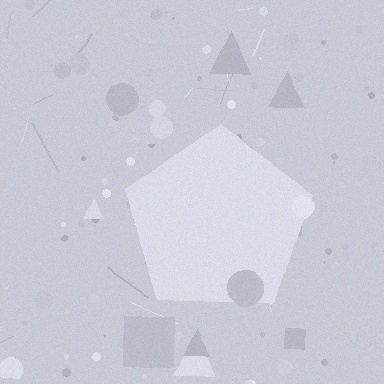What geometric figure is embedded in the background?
A pentagon is embedded in the background.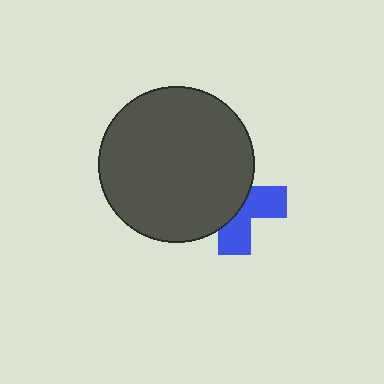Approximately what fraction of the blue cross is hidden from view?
Roughly 57% of the blue cross is hidden behind the dark gray circle.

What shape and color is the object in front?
The object in front is a dark gray circle.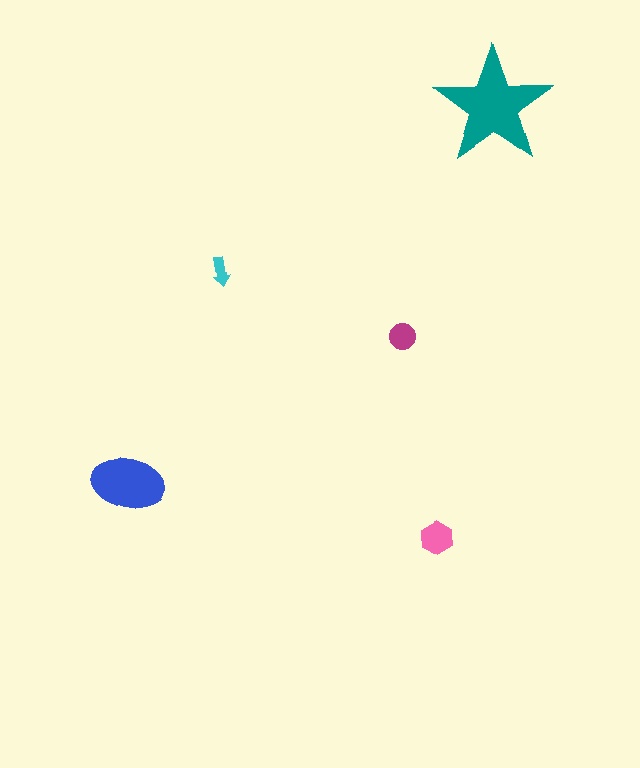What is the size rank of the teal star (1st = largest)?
1st.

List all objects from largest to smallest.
The teal star, the blue ellipse, the pink hexagon, the magenta circle, the cyan arrow.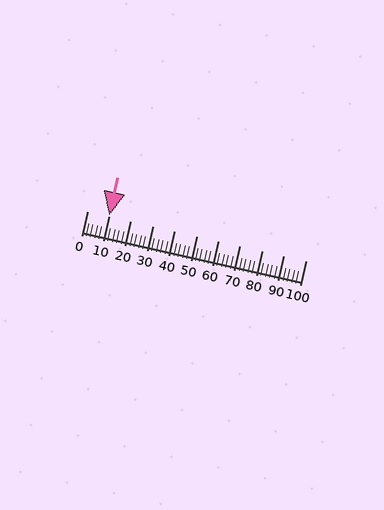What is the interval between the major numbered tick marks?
The major tick marks are spaced 10 units apart.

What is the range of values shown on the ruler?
The ruler shows values from 0 to 100.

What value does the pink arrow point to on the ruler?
The pink arrow points to approximately 10.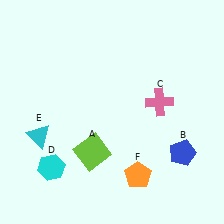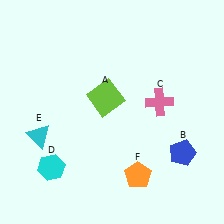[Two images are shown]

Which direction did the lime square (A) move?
The lime square (A) moved up.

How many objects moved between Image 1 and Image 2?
1 object moved between the two images.